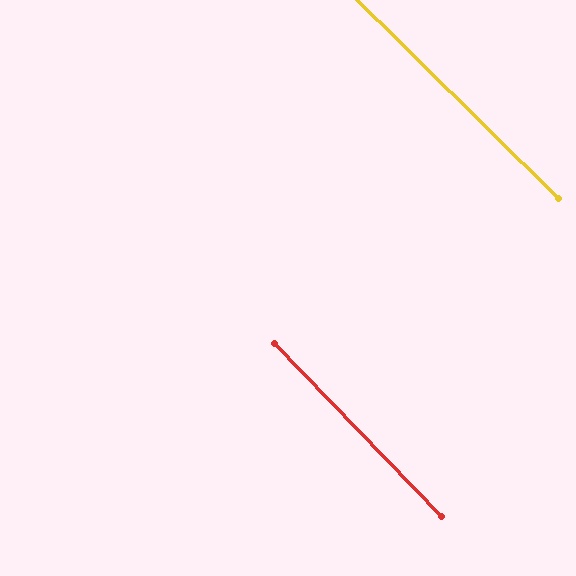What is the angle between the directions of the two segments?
Approximately 1 degree.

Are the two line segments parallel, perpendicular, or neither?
Parallel — their directions differ by only 1.3°.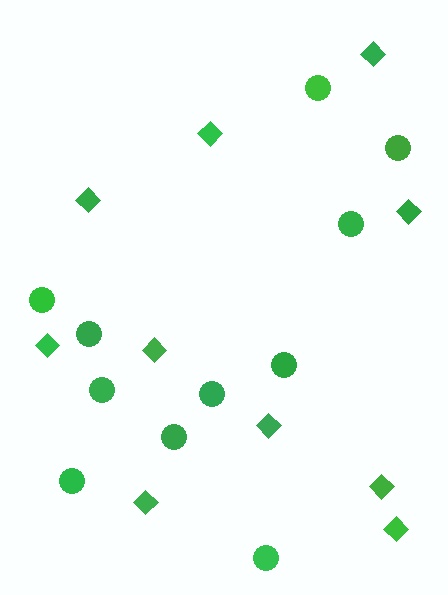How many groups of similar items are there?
There are 2 groups: one group of diamonds (10) and one group of circles (11).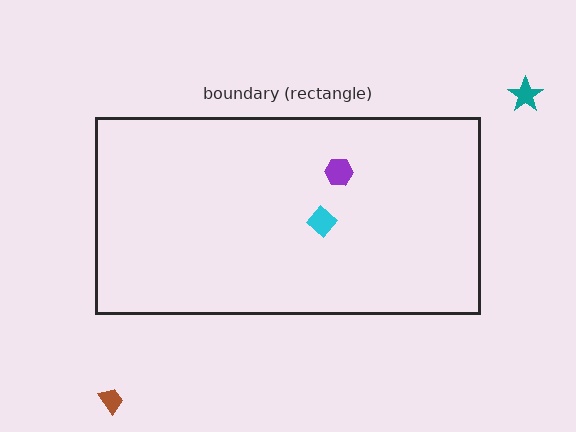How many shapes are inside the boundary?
2 inside, 2 outside.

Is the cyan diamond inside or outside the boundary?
Inside.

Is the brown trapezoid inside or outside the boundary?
Outside.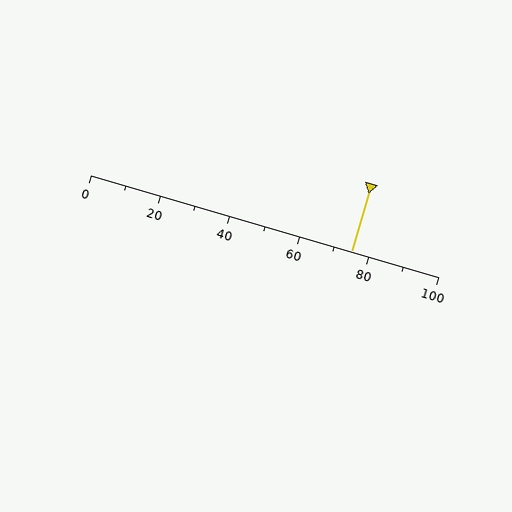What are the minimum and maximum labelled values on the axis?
The axis runs from 0 to 100.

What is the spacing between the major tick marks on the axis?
The major ticks are spaced 20 apart.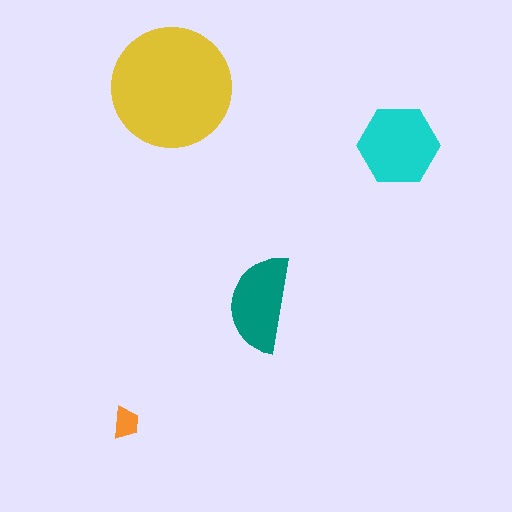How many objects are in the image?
There are 4 objects in the image.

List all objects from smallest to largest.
The orange trapezoid, the teal semicircle, the cyan hexagon, the yellow circle.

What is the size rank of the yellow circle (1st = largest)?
1st.